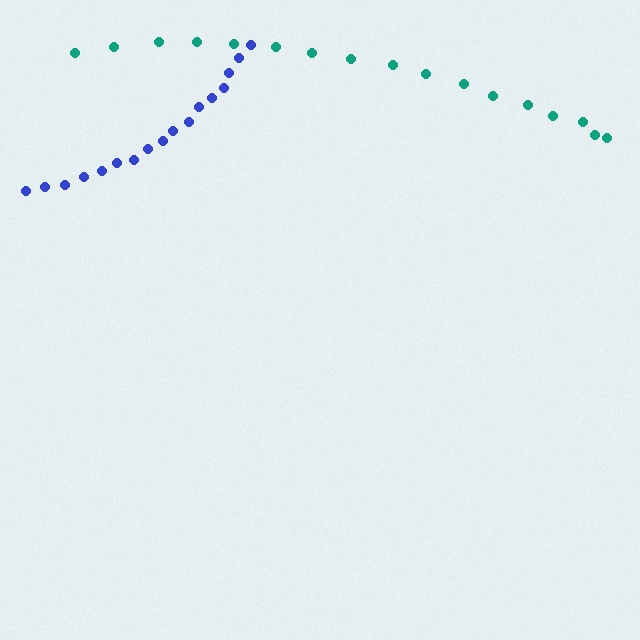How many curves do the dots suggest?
There are 2 distinct paths.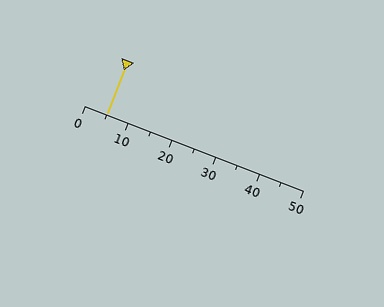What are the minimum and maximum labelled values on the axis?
The axis runs from 0 to 50.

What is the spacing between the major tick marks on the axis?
The major ticks are spaced 10 apart.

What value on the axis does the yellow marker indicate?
The marker indicates approximately 5.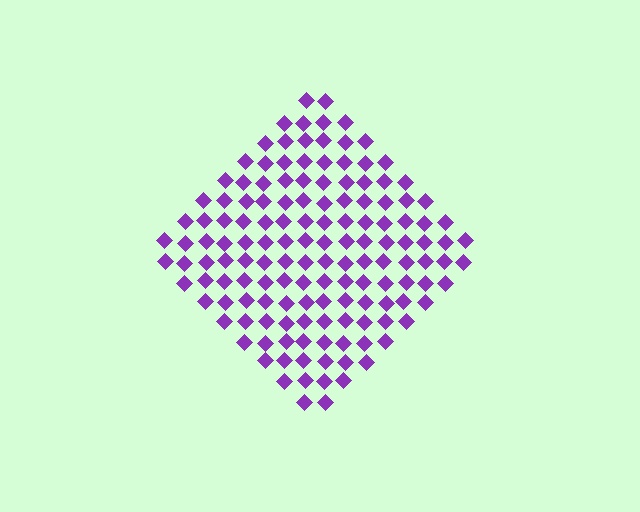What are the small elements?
The small elements are diamonds.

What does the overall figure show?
The overall figure shows a diamond.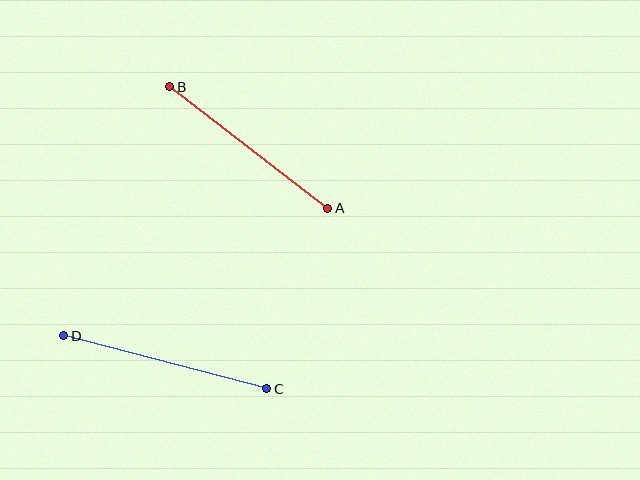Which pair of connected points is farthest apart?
Points C and D are farthest apart.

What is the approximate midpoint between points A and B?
The midpoint is at approximately (249, 147) pixels.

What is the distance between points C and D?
The distance is approximately 210 pixels.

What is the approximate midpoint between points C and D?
The midpoint is at approximately (165, 362) pixels.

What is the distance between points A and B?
The distance is approximately 200 pixels.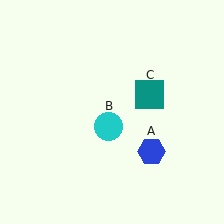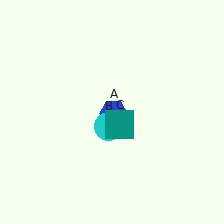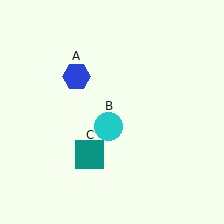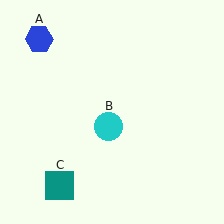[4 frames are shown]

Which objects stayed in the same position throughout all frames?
Cyan circle (object B) remained stationary.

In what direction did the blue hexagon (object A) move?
The blue hexagon (object A) moved up and to the left.